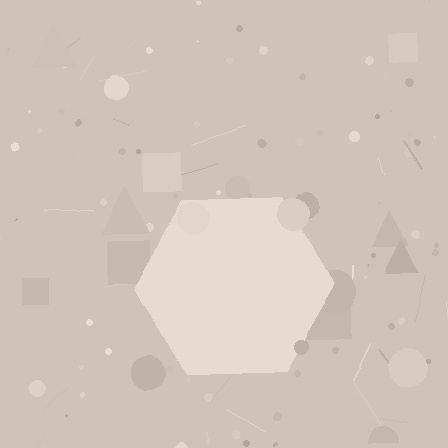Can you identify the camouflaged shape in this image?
The camouflaged shape is a hexagon.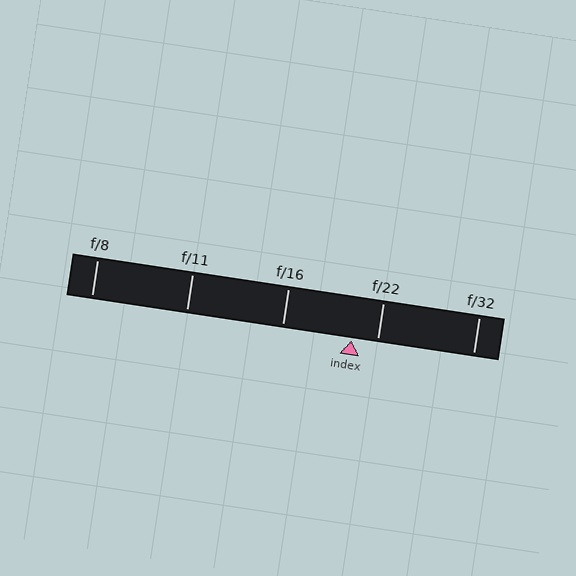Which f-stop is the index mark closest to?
The index mark is closest to f/22.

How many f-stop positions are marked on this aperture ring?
There are 5 f-stop positions marked.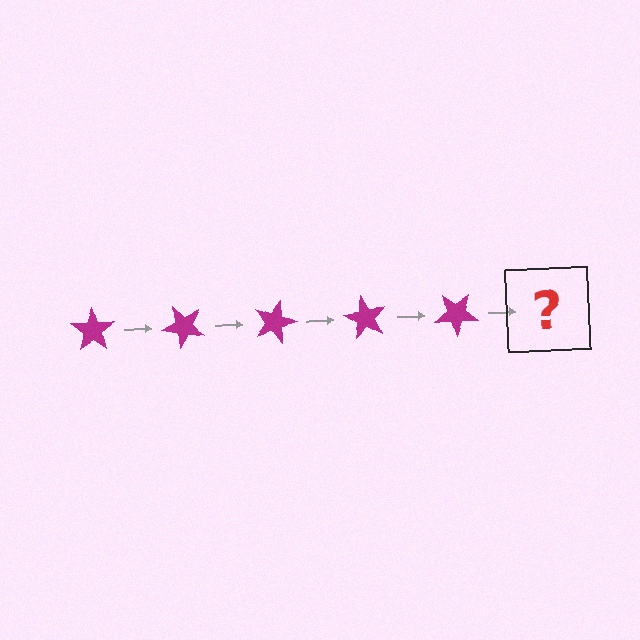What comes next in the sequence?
The next element should be a magenta star rotated 225 degrees.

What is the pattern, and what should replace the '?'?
The pattern is that the star rotates 45 degrees each step. The '?' should be a magenta star rotated 225 degrees.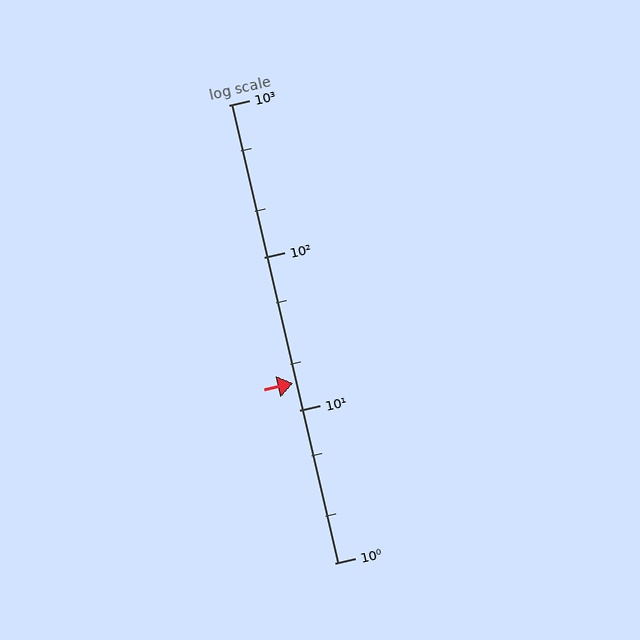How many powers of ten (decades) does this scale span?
The scale spans 3 decades, from 1 to 1000.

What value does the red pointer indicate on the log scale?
The pointer indicates approximately 15.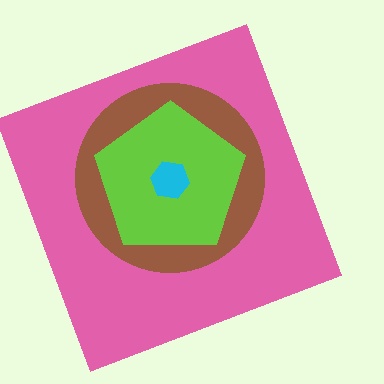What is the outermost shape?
The pink square.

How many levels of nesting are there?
4.